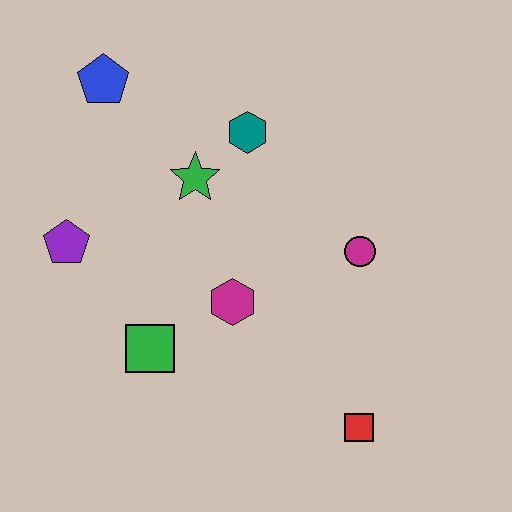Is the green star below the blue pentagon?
Yes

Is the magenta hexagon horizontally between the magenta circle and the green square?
Yes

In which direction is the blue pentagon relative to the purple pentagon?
The blue pentagon is above the purple pentagon.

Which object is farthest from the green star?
The red square is farthest from the green star.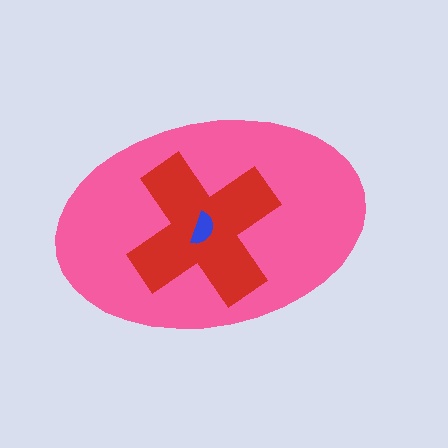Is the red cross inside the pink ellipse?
Yes.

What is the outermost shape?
The pink ellipse.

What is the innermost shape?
The blue semicircle.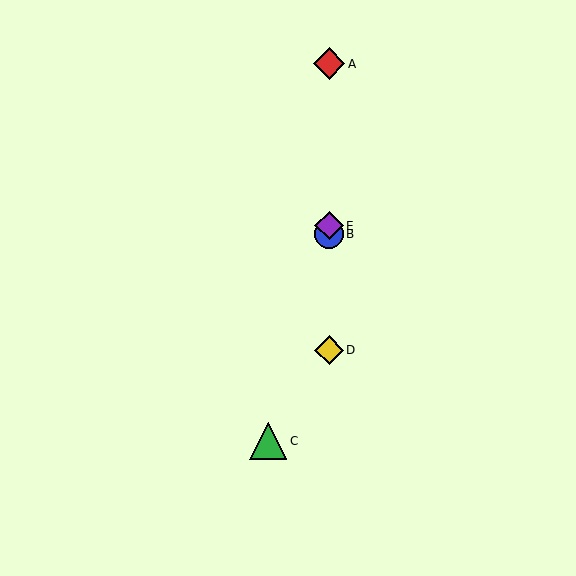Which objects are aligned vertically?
Objects A, B, D, E are aligned vertically.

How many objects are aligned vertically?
4 objects (A, B, D, E) are aligned vertically.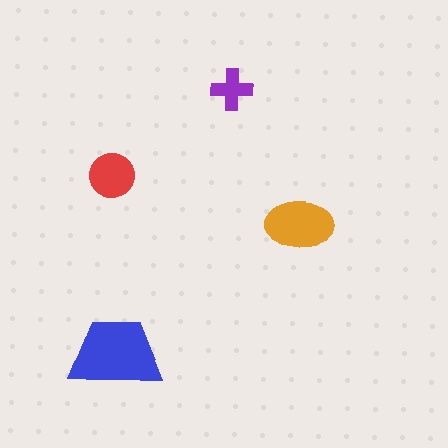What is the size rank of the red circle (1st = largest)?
3rd.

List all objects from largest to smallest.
The blue trapezoid, the orange ellipse, the red circle, the purple cross.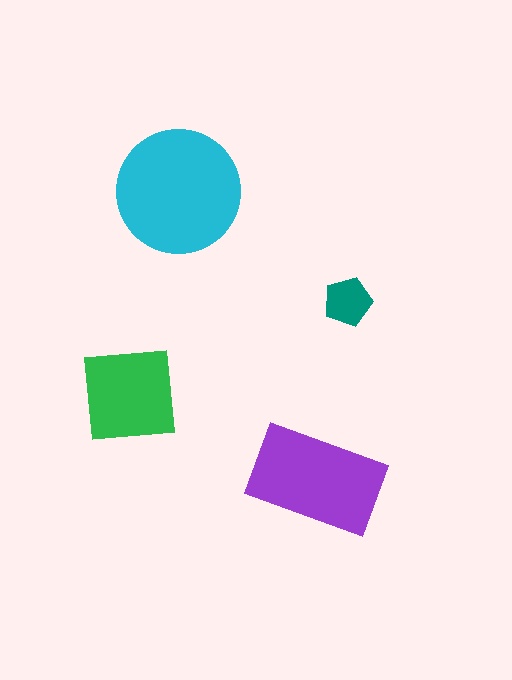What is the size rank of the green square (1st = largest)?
3rd.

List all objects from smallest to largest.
The teal pentagon, the green square, the purple rectangle, the cyan circle.